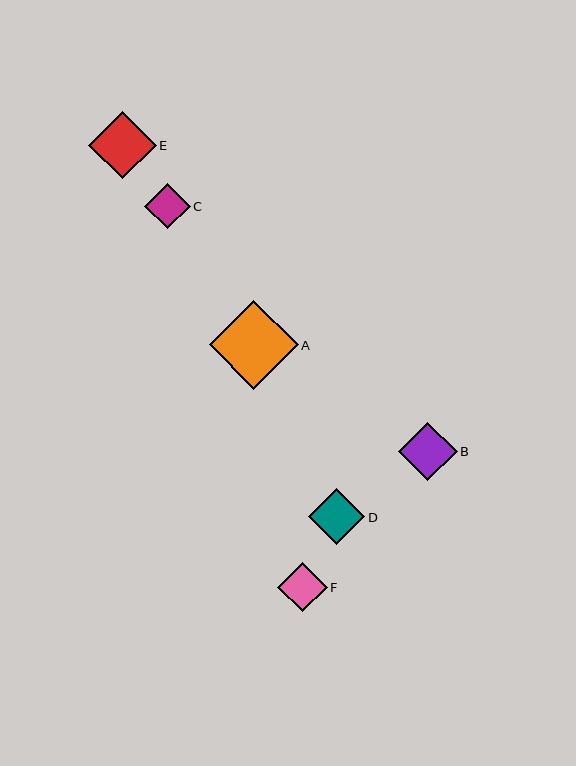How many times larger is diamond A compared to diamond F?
Diamond A is approximately 1.8 times the size of diamond F.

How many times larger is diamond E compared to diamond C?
Diamond E is approximately 1.5 times the size of diamond C.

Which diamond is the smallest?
Diamond C is the smallest with a size of approximately 45 pixels.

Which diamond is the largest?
Diamond A is the largest with a size of approximately 89 pixels.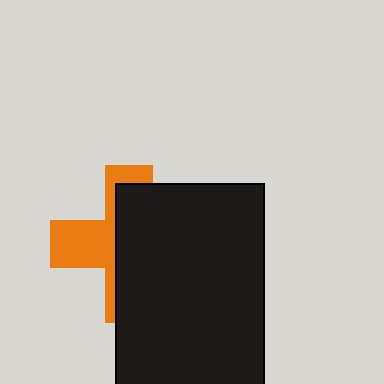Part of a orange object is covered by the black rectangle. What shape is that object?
It is a cross.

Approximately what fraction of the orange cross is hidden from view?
Roughly 62% of the orange cross is hidden behind the black rectangle.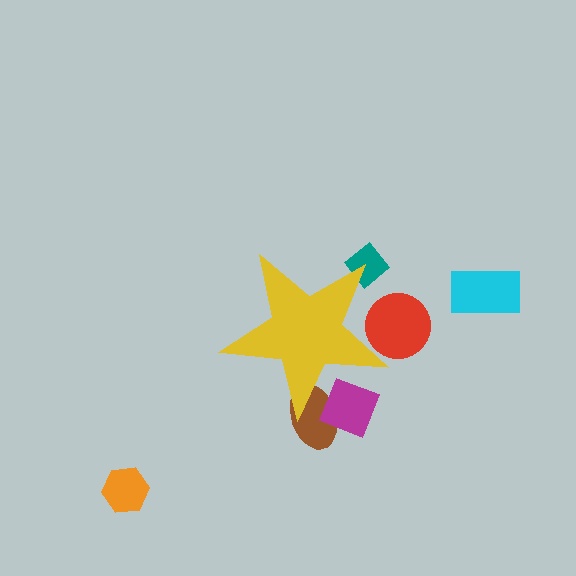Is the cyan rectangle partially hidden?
No, the cyan rectangle is fully visible.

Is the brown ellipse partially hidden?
Yes, the brown ellipse is partially hidden behind the yellow star.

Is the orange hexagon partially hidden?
No, the orange hexagon is fully visible.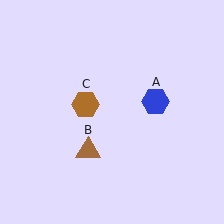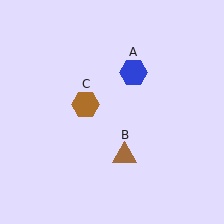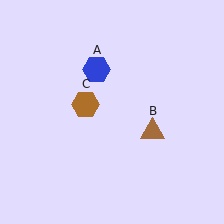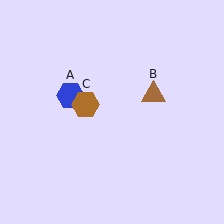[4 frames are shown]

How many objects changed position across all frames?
2 objects changed position: blue hexagon (object A), brown triangle (object B).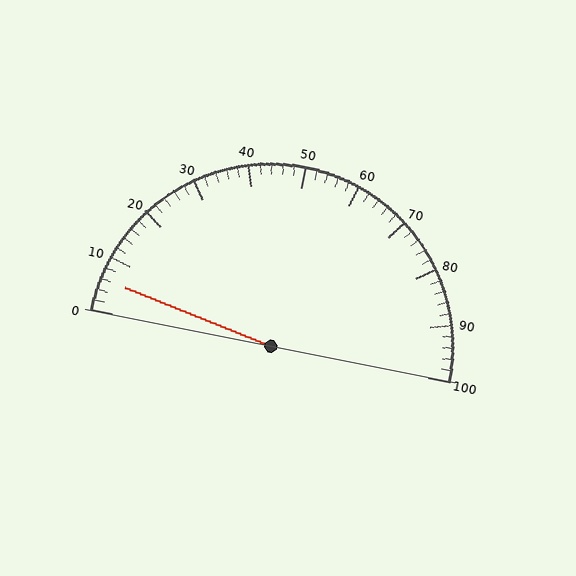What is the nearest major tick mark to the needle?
The nearest major tick mark is 10.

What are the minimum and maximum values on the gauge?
The gauge ranges from 0 to 100.